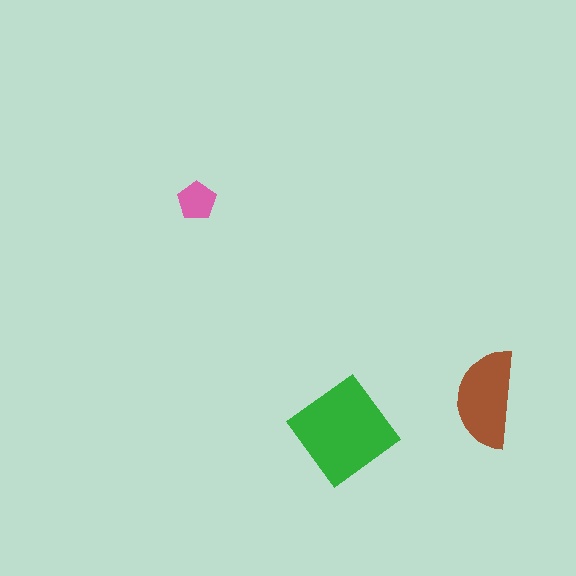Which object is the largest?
The green diamond.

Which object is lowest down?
The green diamond is bottommost.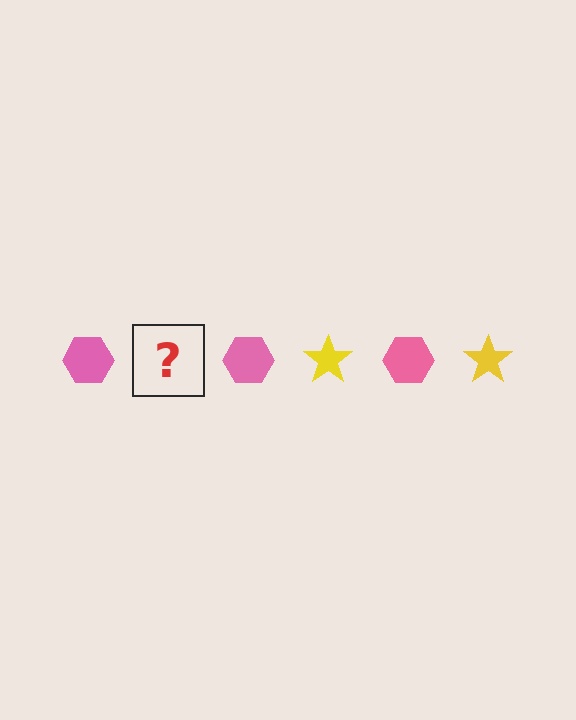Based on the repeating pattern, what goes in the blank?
The blank should be a yellow star.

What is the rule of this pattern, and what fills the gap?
The rule is that the pattern alternates between pink hexagon and yellow star. The gap should be filled with a yellow star.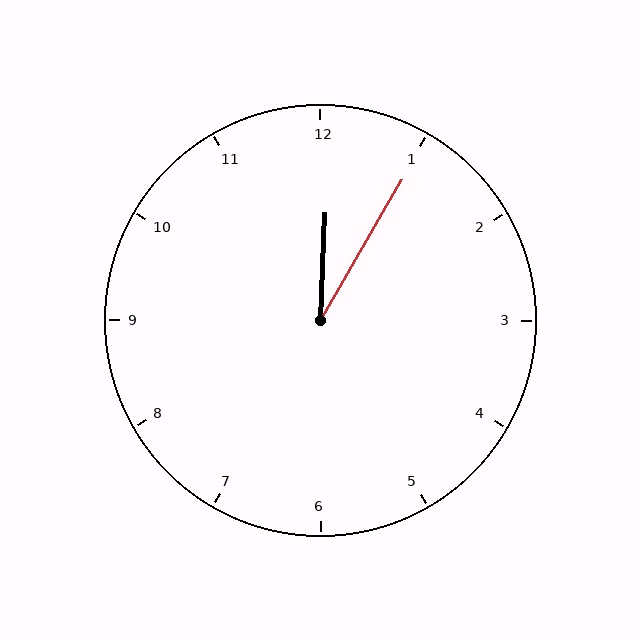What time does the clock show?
12:05.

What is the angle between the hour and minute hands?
Approximately 28 degrees.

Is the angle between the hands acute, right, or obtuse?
It is acute.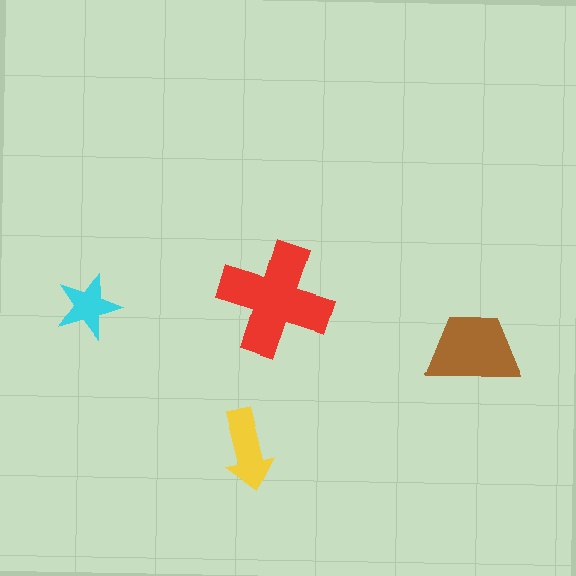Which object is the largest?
The red cross.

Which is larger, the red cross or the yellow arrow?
The red cross.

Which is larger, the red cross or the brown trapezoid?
The red cross.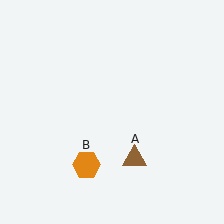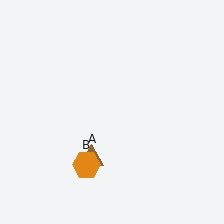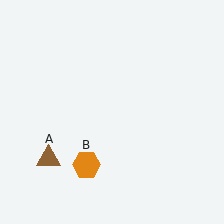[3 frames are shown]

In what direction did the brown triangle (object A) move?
The brown triangle (object A) moved left.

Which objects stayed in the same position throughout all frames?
Orange hexagon (object B) remained stationary.